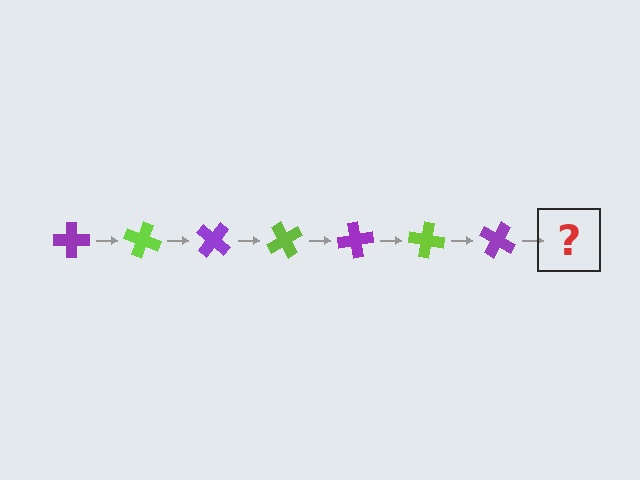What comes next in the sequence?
The next element should be a lime cross, rotated 140 degrees from the start.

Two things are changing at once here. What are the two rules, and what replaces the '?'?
The two rules are that it rotates 20 degrees each step and the color cycles through purple and lime. The '?' should be a lime cross, rotated 140 degrees from the start.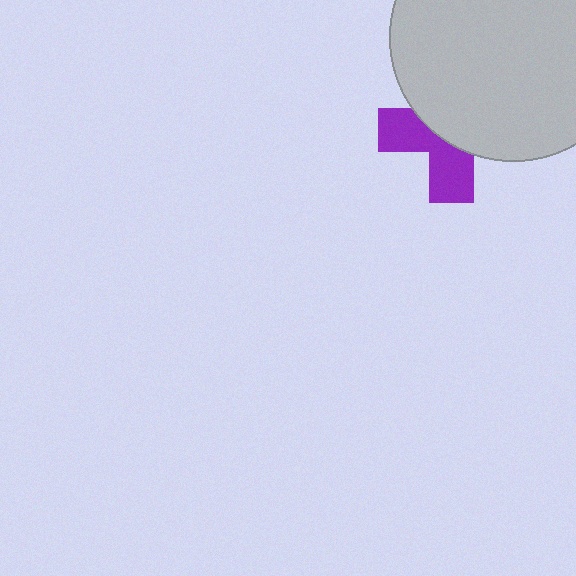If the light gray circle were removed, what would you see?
You would see the complete purple cross.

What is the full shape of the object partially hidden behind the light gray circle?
The partially hidden object is a purple cross.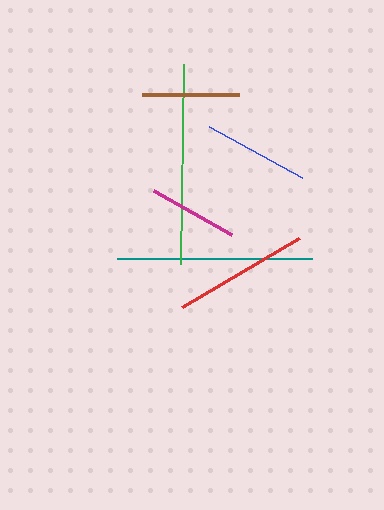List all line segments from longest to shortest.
From longest to shortest: green, teal, red, blue, brown, magenta.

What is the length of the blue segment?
The blue segment is approximately 106 pixels long.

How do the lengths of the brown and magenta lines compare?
The brown and magenta lines are approximately the same length.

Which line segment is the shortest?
The magenta line is the shortest at approximately 90 pixels.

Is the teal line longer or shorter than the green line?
The green line is longer than the teal line.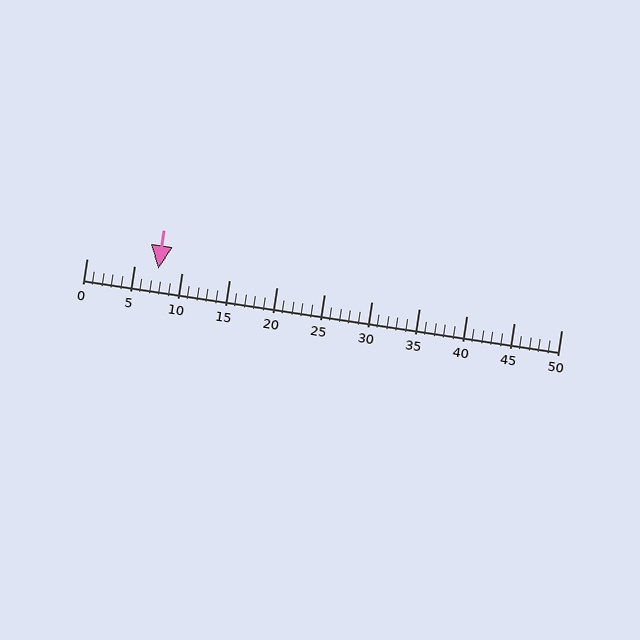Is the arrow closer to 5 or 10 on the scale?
The arrow is closer to 10.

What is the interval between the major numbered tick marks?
The major tick marks are spaced 5 units apart.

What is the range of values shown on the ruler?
The ruler shows values from 0 to 50.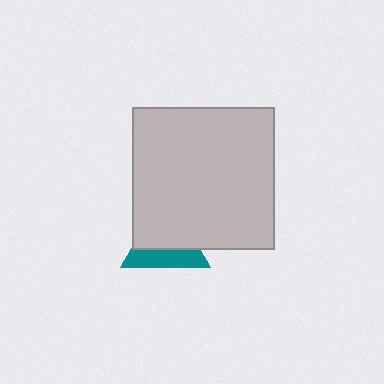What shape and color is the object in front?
The object in front is a light gray square.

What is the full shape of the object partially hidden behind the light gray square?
The partially hidden object is a teal triangle.